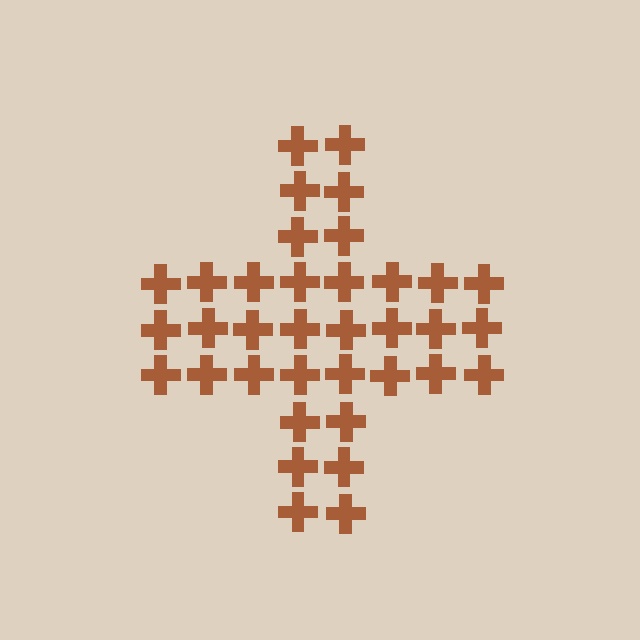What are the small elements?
The small elements are crosses.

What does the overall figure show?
The overall figure shows a cross.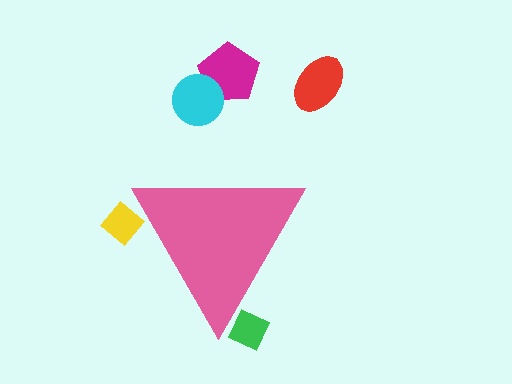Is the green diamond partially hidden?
Yes, the green diamond is partially hidden behind the pink triangle.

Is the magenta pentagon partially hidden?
No, the magenta pentagon is fully visible.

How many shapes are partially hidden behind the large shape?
2 shapes are partially hidden.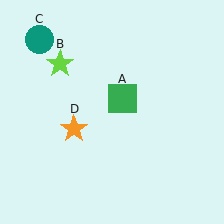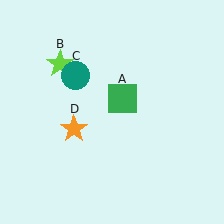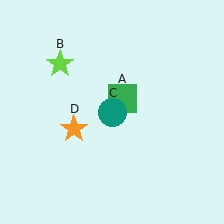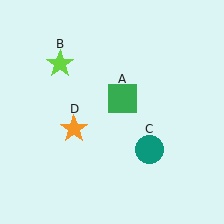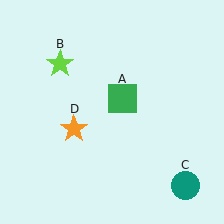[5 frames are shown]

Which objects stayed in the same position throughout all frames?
Green square (object A) and lime star (object B) and orange star (object D) remained stationary.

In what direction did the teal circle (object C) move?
The teal circle (object C) moved down and to the right.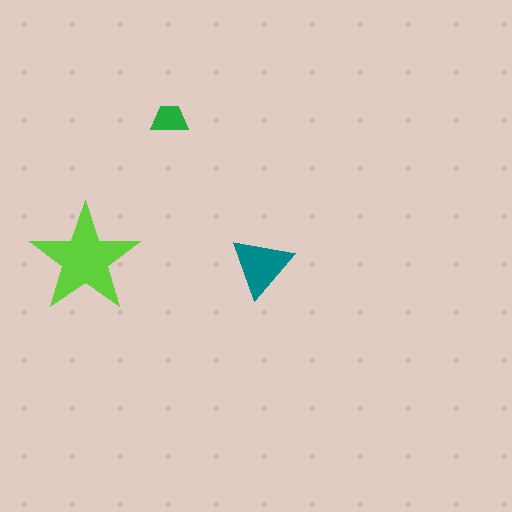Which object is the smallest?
The green trapezoid.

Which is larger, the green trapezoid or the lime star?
The lime star.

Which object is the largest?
The lime star.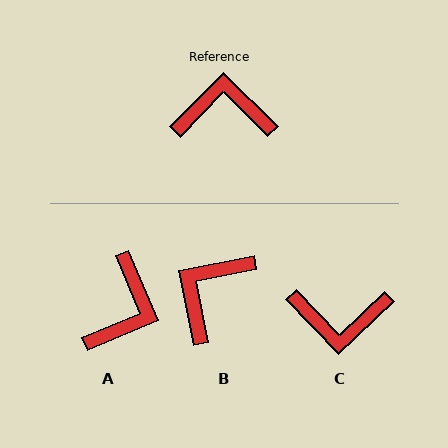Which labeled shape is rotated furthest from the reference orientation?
C, about 179 degrees away.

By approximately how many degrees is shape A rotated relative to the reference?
Approximately 112 degrees clockwise.